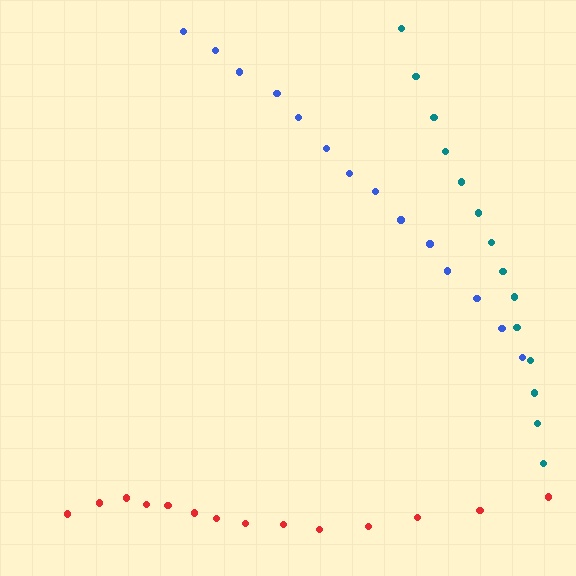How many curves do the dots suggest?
There are 3 distinct paths.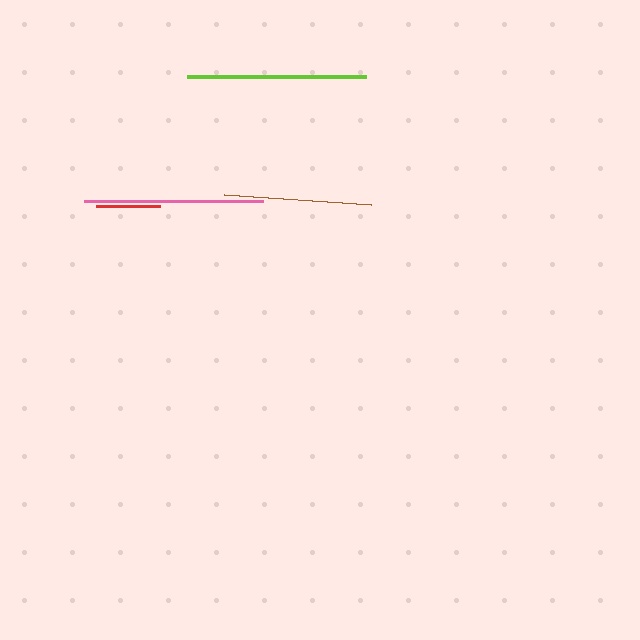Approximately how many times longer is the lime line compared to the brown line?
The lime line is approximately 1.2 times the length of the brown line.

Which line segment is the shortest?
The red line is the shortest at approximately 64 pixels.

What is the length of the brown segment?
The brown segment is approximately 147 pixels long.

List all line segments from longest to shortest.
From longest to shortest: pink, lime, brown, red.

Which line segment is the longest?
The pink line is the longest at approximately 179 pixels.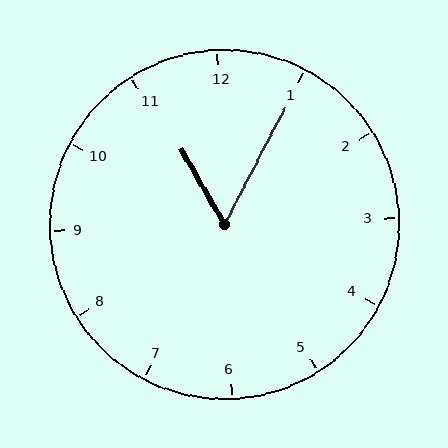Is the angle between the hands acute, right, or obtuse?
It is acute.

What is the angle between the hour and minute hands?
Approximately 58 degrees.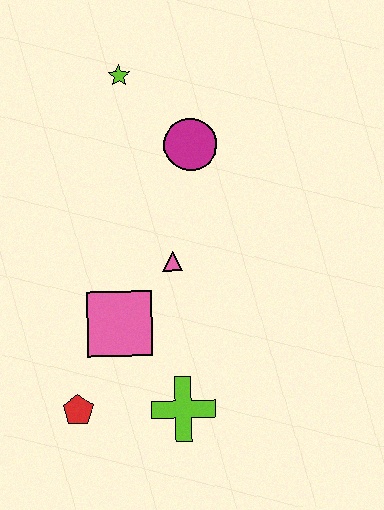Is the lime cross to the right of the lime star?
Yes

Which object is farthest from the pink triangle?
The lime star is farthest from the pink triangle.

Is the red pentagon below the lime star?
Yes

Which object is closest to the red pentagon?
The pink square is closest to the red pentagon.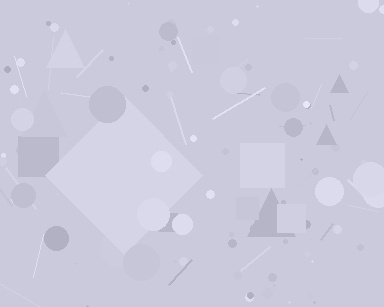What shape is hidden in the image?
A diamond is hidden in the image.